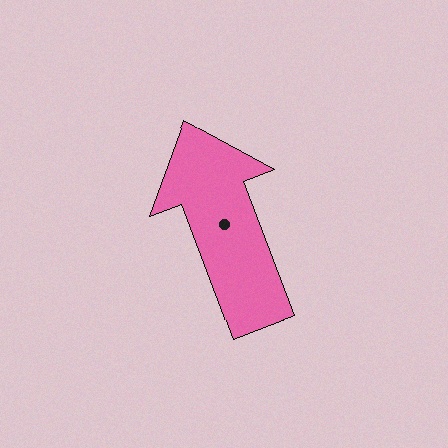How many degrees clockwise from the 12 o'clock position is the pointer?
Approximately 339 degrees.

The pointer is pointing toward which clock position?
Roughly 11 o'clock.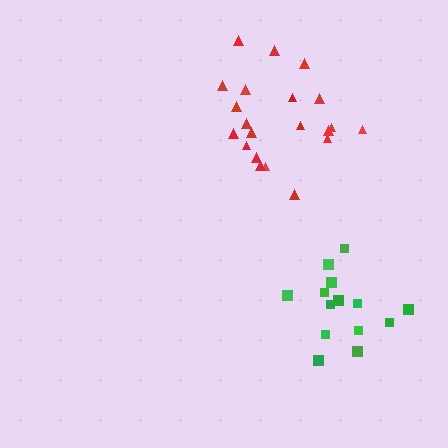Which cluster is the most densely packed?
Green.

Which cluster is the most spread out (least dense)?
Red.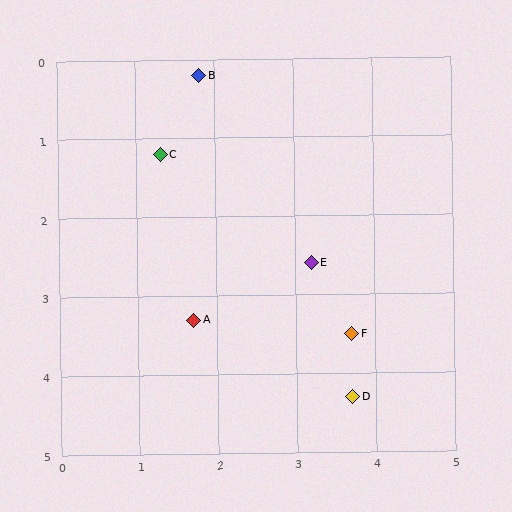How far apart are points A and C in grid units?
Points A and C are about 2.1 grid units apart.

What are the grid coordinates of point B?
Point B is at approximately (1.8, 0.2).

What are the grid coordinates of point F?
Point F is at approximately (3.7, 3.5).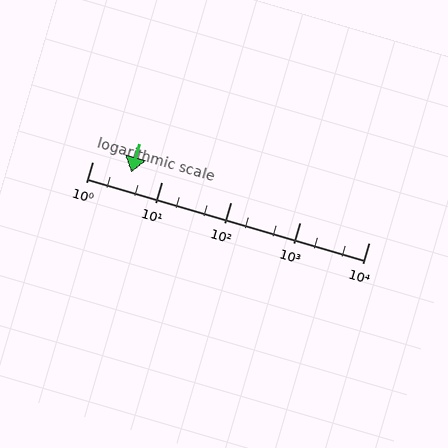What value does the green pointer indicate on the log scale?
The pointer indicates approximately 3.6.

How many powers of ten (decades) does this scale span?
The scale spans 4 decades, from 1 to 10000.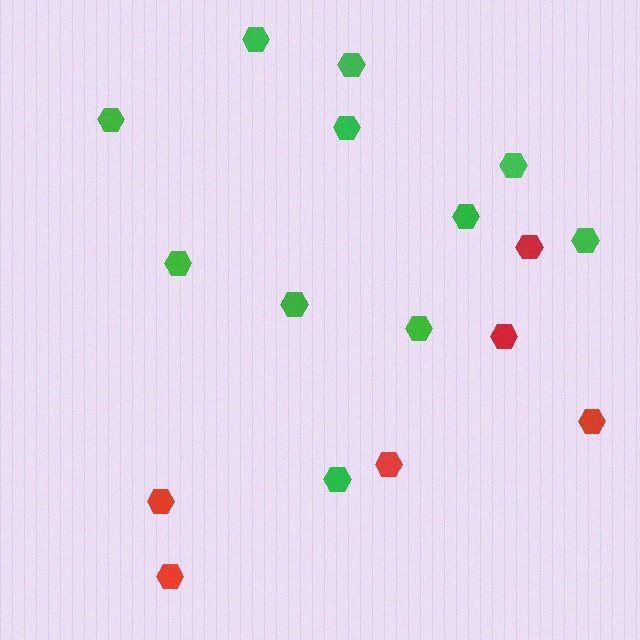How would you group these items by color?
There are 2 groups: one group of red hexagons (6) and one group of green hexagons (11).